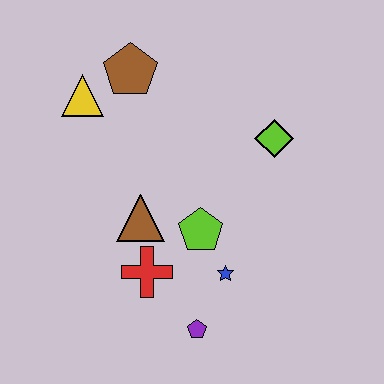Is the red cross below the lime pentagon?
Yes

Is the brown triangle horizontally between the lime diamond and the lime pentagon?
No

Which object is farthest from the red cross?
The brown pentagon is farthest from the red cross.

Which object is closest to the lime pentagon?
The blue star is closest to the lime pentagon.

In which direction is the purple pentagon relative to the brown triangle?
The purple pentagon is below the brown triangle.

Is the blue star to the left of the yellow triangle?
No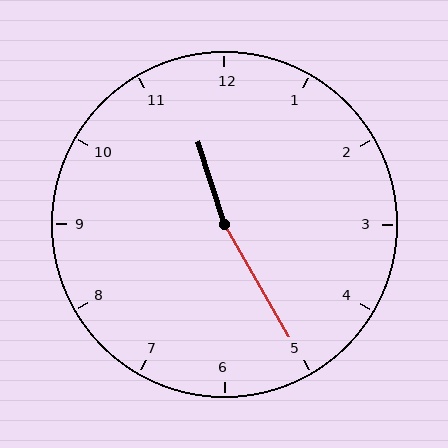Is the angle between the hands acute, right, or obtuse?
It is obtuse.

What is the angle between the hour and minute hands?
Approximately 168 degrees.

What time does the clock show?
11:25.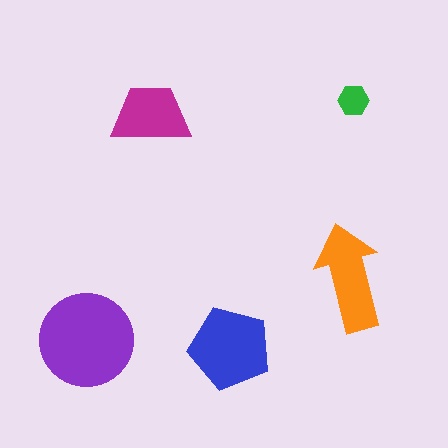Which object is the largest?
The purple circle.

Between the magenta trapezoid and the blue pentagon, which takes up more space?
The blue pentagon.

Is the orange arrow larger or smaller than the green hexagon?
Larger.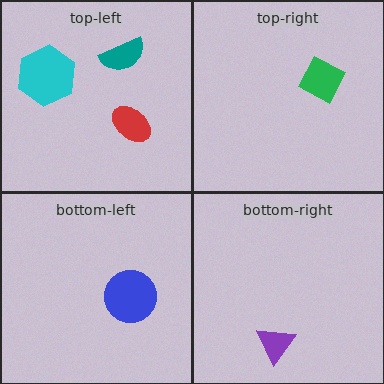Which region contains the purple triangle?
The bottom-right region.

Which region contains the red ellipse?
The top-left region.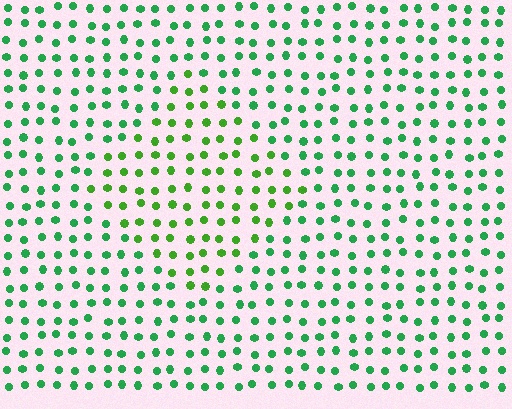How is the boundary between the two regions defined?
The boundary is defined purely by a slight shift in hue (about 30 degrees). Spacing, size, and orientation are identical on both sides.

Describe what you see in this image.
The image is filled with small green elements in a uniform arrangement. A diamond-shaped region is visible where the elements are tinted to a slightly different hue, forming a subtle color boundary.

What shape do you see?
I see a diamond.